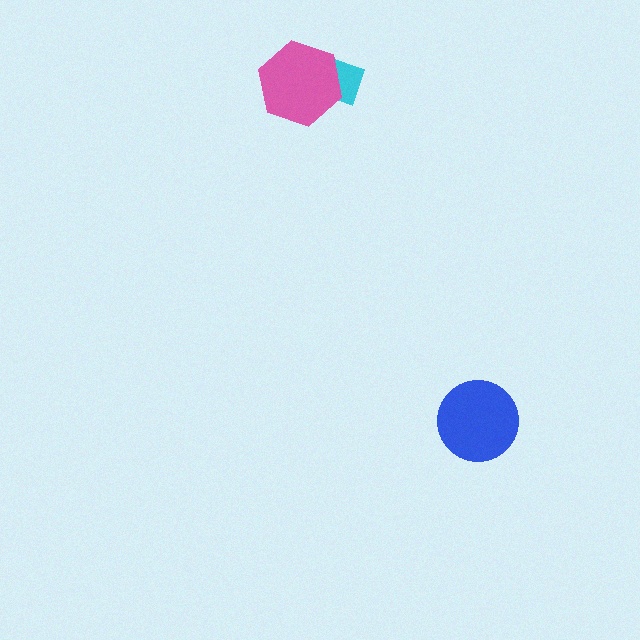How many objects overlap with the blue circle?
0 objects overlap with the blue circle.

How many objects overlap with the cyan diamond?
1 object overlaps with the cyan diamond.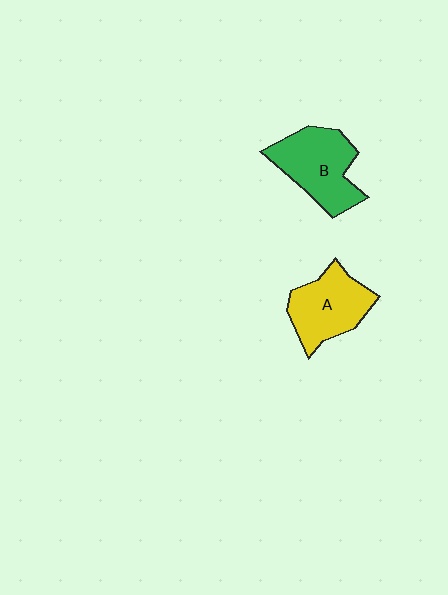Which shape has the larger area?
Shape B (green).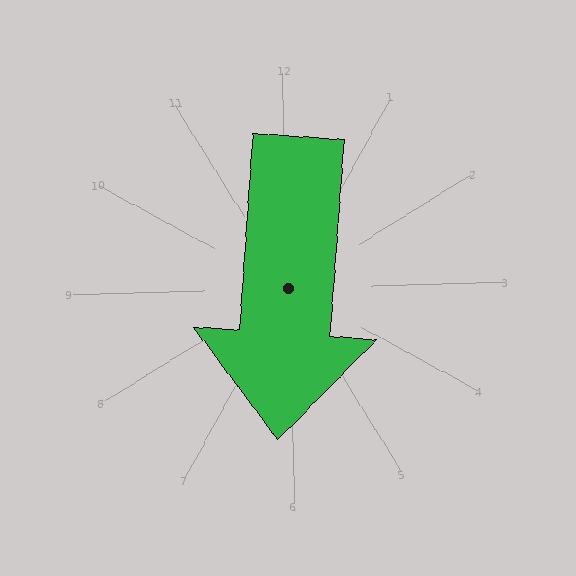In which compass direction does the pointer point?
South.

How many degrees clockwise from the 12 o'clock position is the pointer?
Approximately 186 degrees.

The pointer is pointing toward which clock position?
Roughly 6 o'clock.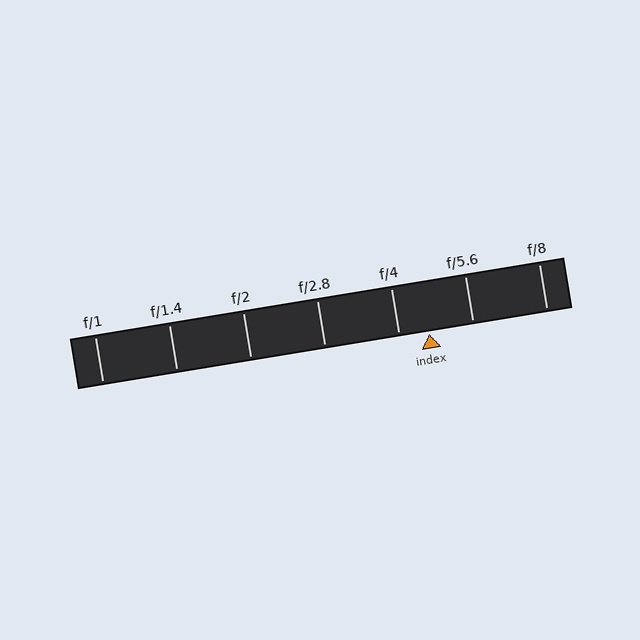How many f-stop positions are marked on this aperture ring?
There are 7 f-stop positions marked.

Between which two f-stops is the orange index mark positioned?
The index mark is between f/4 and f/5.6.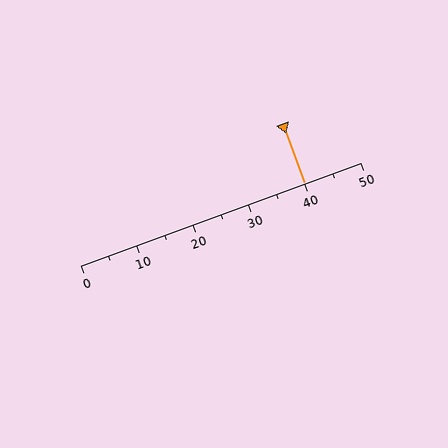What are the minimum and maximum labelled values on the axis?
The axis runs from 0 to 50.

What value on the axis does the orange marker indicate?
The marker indicates approximately 40.